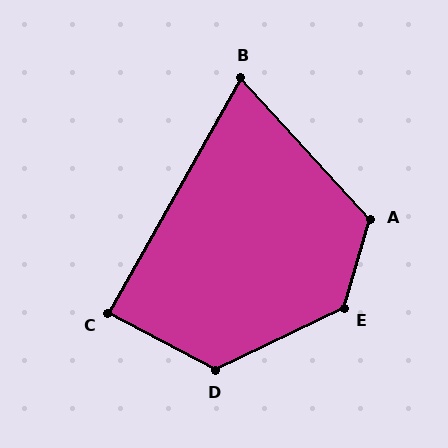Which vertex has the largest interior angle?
E, at approximately 132 degrees.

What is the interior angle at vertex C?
Approximately 88 degrees (approximately right).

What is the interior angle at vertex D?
Approximately 126 degrees (obtuse).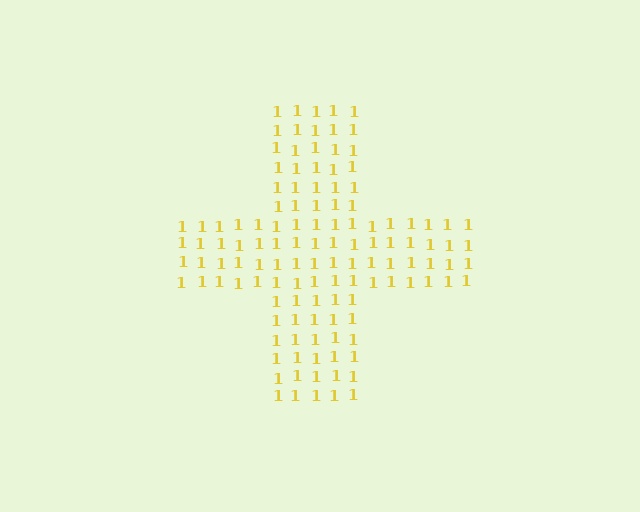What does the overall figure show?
The overall figure shows a cross.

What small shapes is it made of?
It is made of small digit 1's.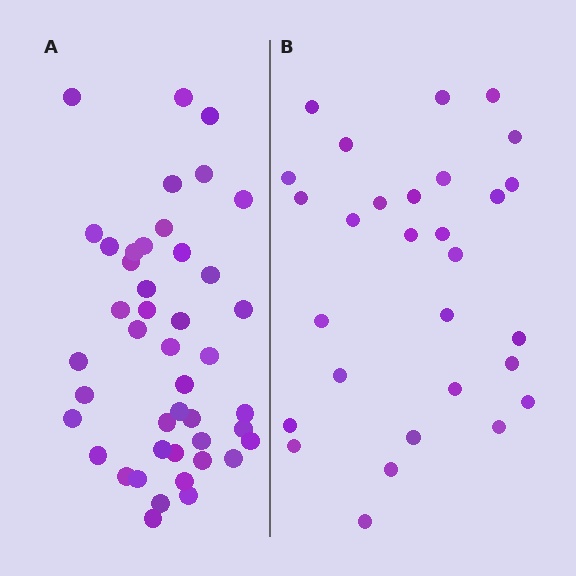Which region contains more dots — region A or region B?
Region A (the left region) has more dots.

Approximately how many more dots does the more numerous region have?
Region A has approximately 15 more dots than region B.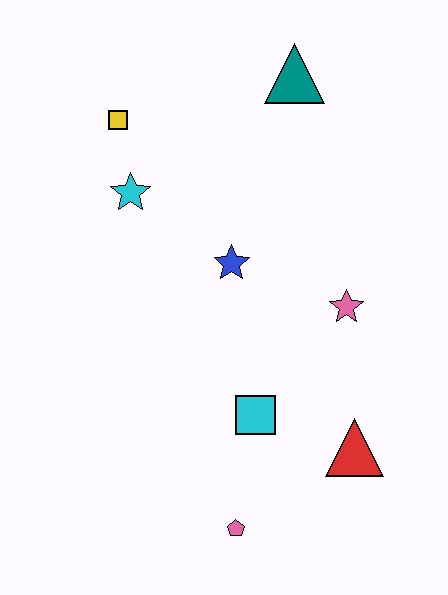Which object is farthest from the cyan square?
The teal triangle is farthest from the cyan square.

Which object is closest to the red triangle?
The cyan square is closest to the red triangle.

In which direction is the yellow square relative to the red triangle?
The yellow square is above the red triangle.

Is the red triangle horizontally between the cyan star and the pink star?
No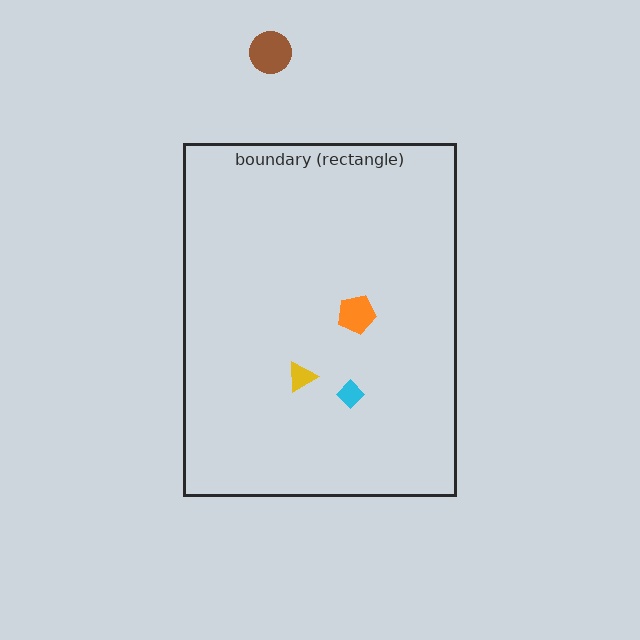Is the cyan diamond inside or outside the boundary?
Inside.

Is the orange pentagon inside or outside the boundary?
Inside.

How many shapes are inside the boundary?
3 inside, 1 outside.